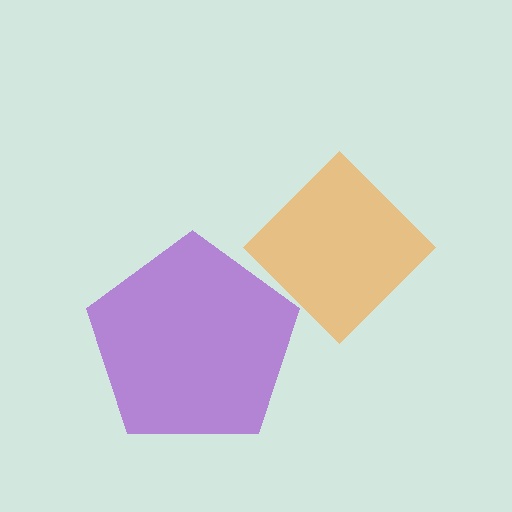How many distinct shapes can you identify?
There are 2 distinct shapes: an orange diamond, a purple pentagon.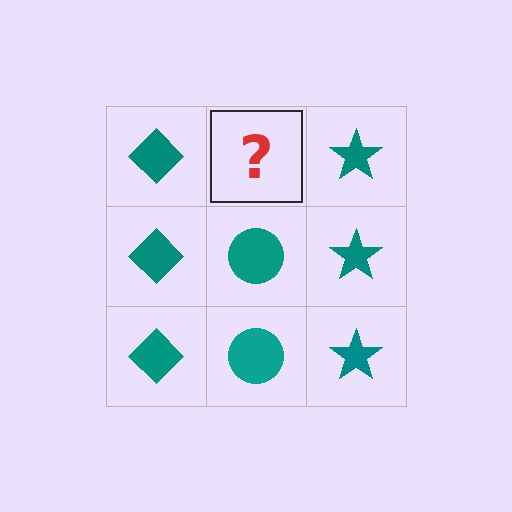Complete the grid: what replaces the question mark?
The question mark should be replaced with a teal circle.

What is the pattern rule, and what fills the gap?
The rule is that each column has a consistent shape. The gap should be filled with a teal circle.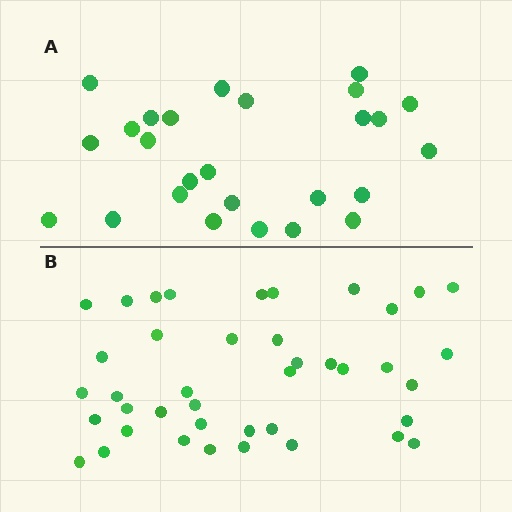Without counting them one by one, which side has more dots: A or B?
Region B (the bottom region) has more dots.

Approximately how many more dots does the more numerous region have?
Region B has approximately 15 more dots than region A.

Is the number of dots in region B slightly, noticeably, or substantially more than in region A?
Region B has substantially more. The ratio is roughly 1.6 to 1.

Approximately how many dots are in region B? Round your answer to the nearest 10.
About 40 dots. (The exact count is 41, which rounds to 40.)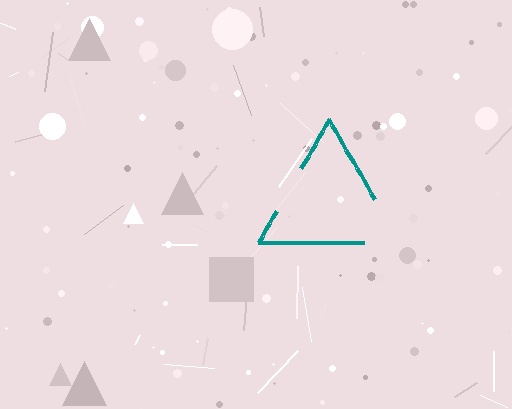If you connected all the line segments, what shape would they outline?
They would outline a triangle.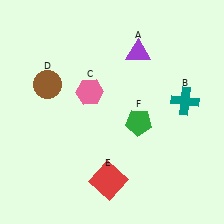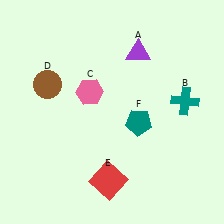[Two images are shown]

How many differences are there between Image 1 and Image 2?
There is 1 difference between the two images.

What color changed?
The pentagon (F) changed from green in Image 1 to teal in Image 2.